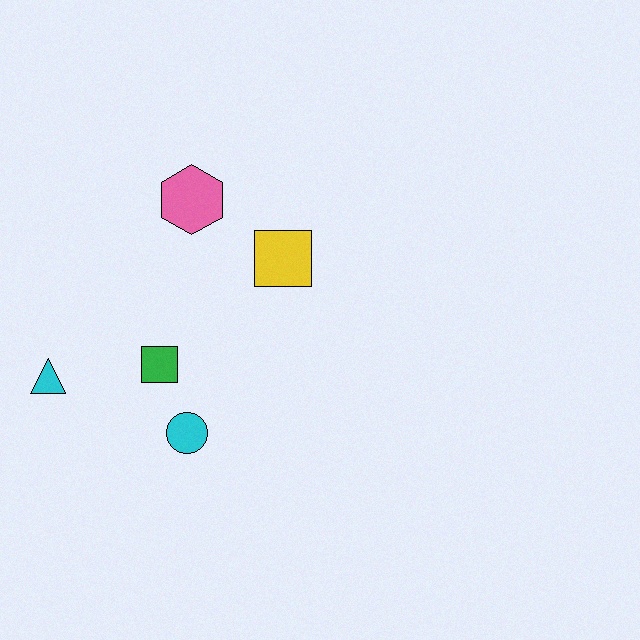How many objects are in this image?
There are 5 objects.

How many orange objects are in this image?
There are no orange objects.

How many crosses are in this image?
There are no crosses.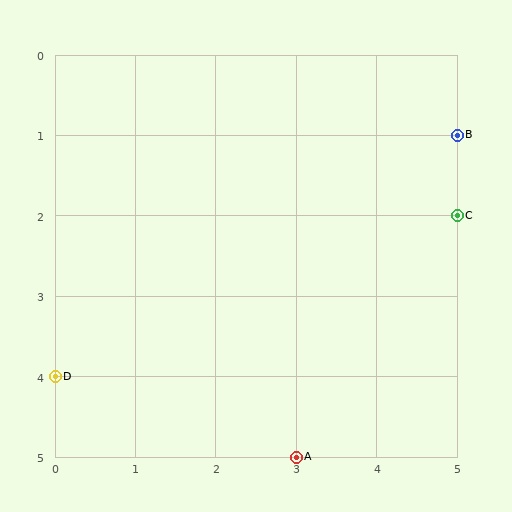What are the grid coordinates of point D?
Point D is at grid coordinates (0, 4).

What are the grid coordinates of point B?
Point B is at grid coordinates (5, 1).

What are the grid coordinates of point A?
Point A is at grid coordinates (3, 5).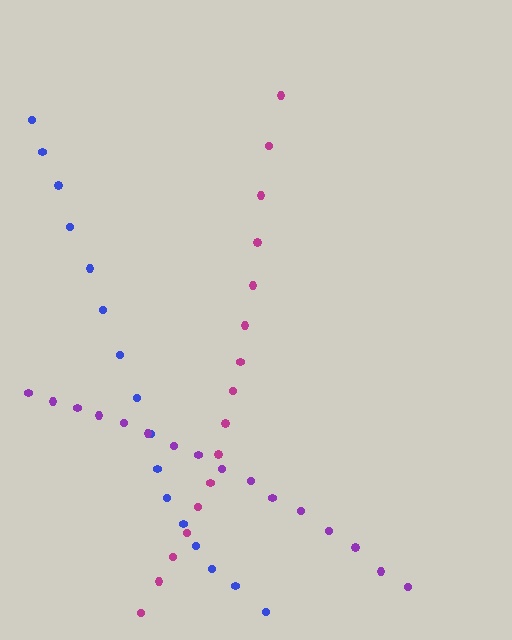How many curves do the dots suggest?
There are 3 distinct paths.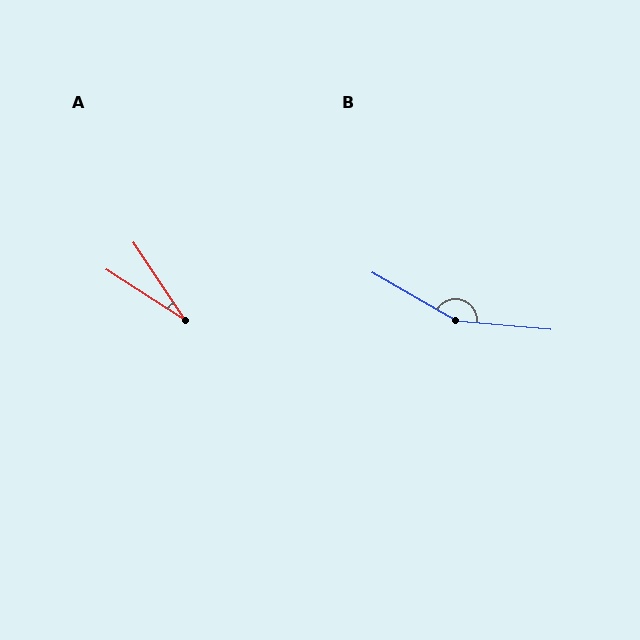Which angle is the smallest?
A, at approximately 23 degrees.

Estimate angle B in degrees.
Approximately 155 degrees.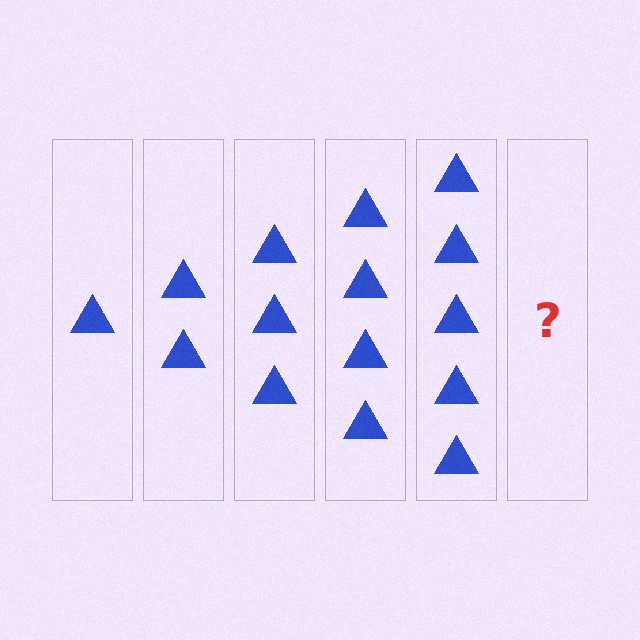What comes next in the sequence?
The next element should be 6 triangles.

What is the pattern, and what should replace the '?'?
The pattern is that each step adds one more triangle. The '?' should be 6 triangles.